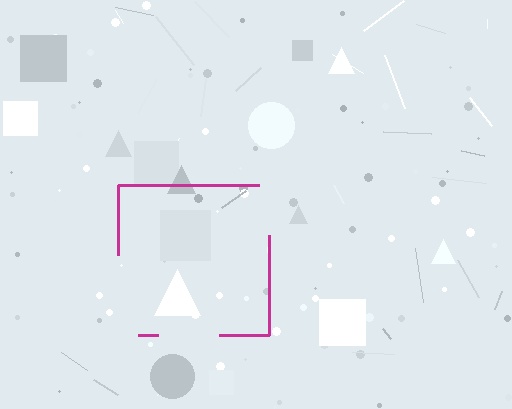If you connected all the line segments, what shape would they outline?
They would outline a square.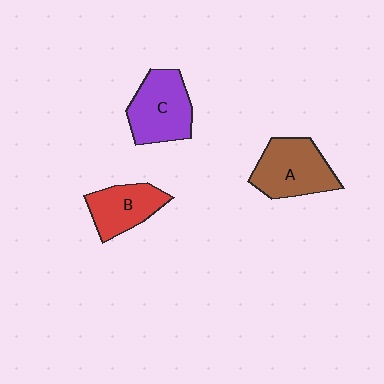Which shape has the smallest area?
Shape B (red).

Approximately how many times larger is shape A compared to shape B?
Approximately 1.3 times.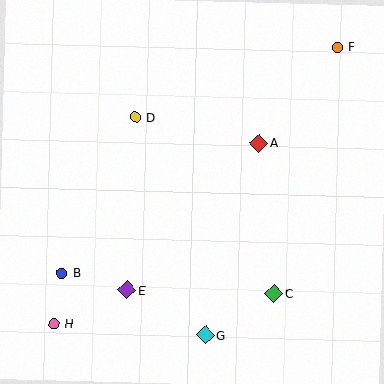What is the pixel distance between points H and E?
The distance between H and E is 81 pixels.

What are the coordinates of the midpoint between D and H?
The midpoint between D and H is at (94, 221).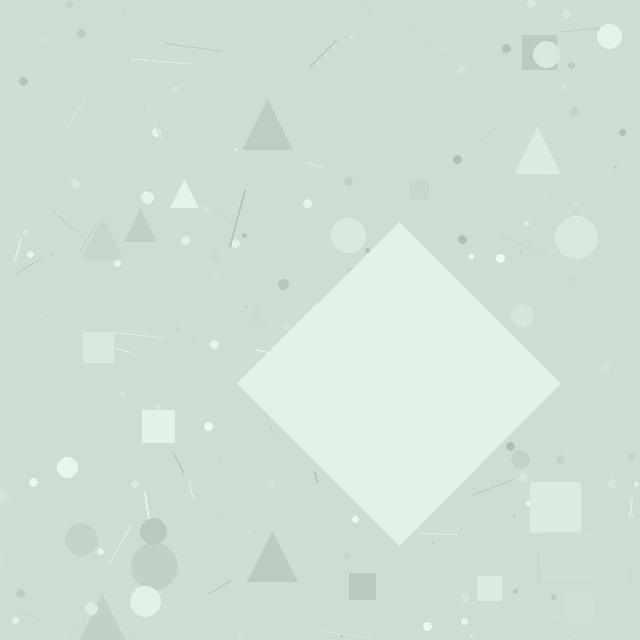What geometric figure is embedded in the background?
A diamond is embedded in the background.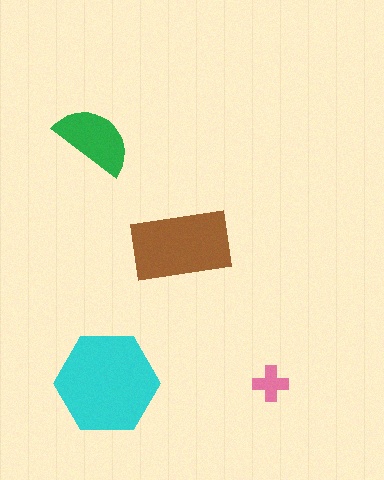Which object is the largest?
The cyan hexagon.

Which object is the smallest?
The pink cross.